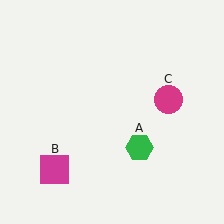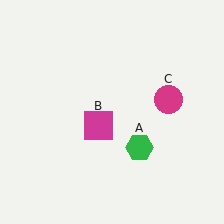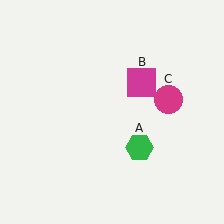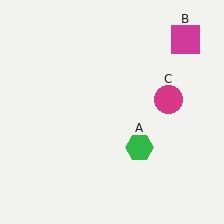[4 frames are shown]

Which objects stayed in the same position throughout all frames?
Green hexagon (object A) and magenta circle (object C) remained stationary.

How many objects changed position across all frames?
1 object changed position: magenta square (object B).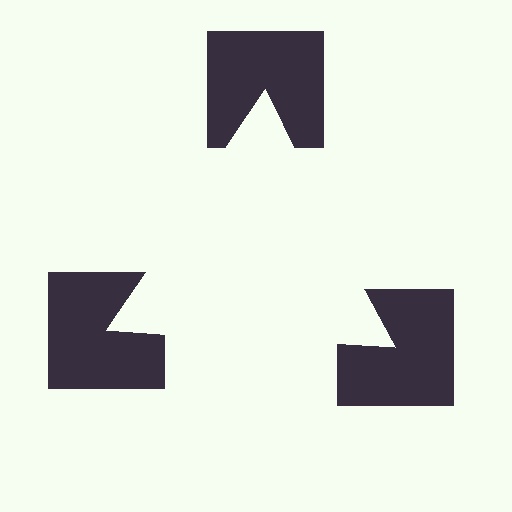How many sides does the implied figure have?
3 sides.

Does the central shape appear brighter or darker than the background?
It typically appears slightly brighter than the background, even though no actual brightness change is drawn.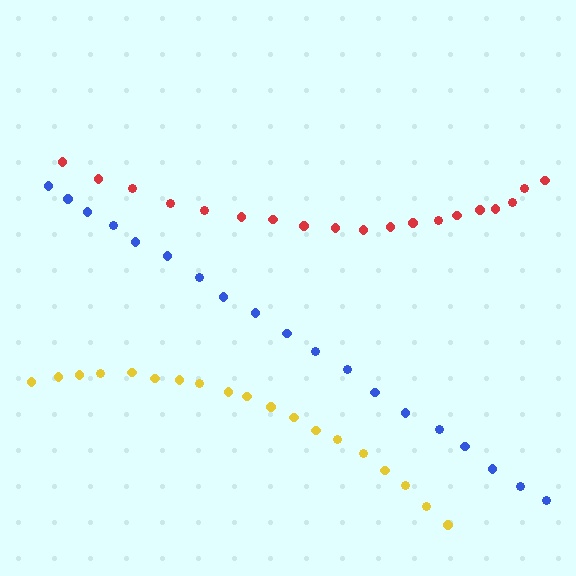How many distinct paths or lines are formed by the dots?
There are 3 distinct paths.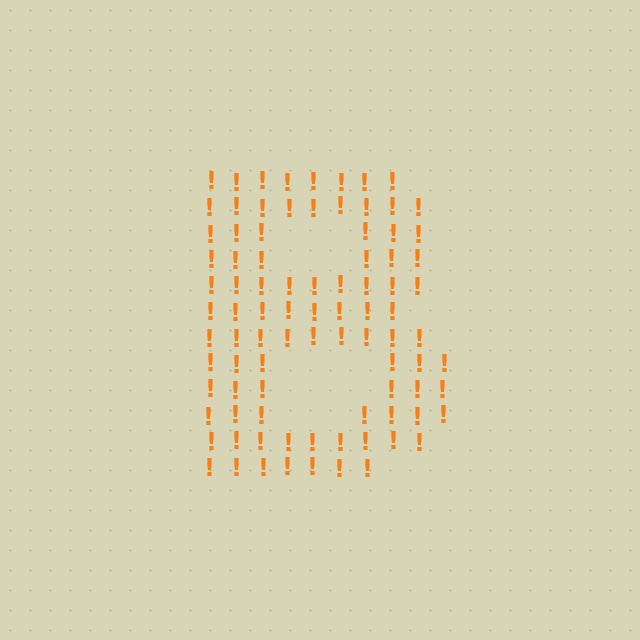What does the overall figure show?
The overall figure shows the letter B.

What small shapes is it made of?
It is made of small exclamation marks.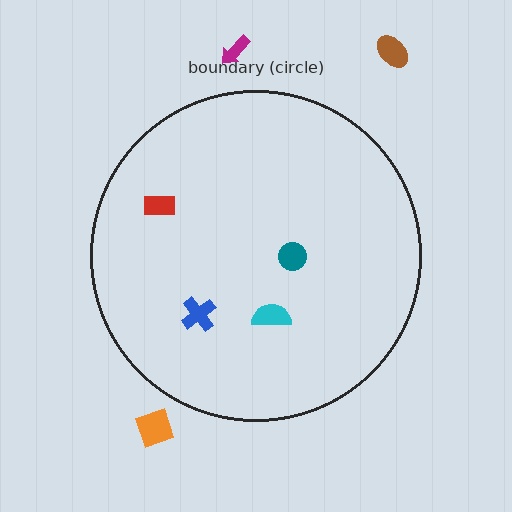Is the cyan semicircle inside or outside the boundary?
Inside.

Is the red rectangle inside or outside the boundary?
Inside.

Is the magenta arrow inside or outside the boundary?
Outside.